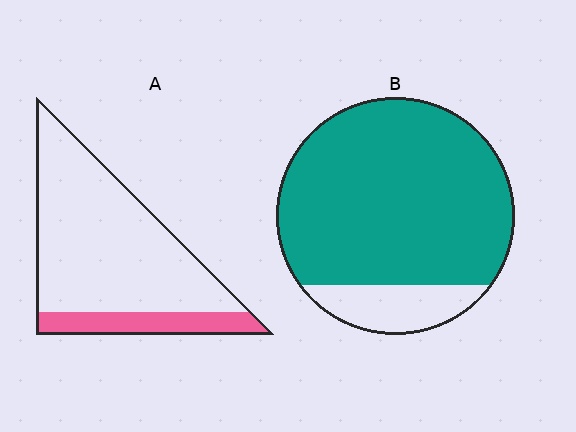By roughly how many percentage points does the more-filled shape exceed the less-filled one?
By roughly 65 percentage points (B over A).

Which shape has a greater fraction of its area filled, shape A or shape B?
Shape B.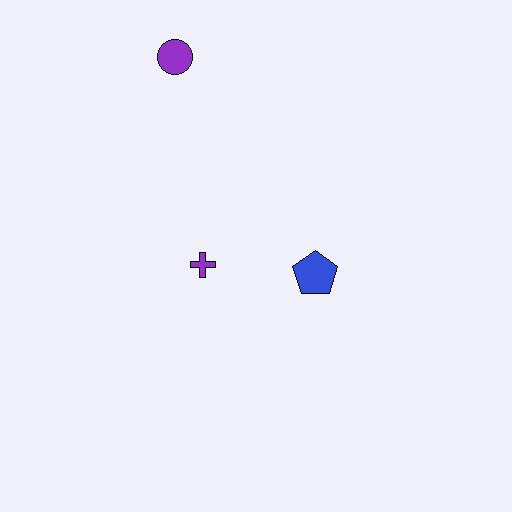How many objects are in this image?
There are 3 objects.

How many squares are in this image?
There are no squares.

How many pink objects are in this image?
There are no pink objects.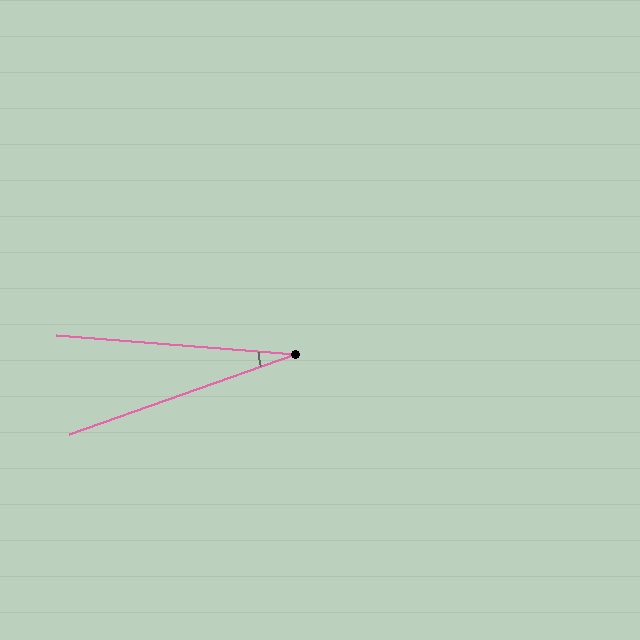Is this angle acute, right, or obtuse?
It is acute.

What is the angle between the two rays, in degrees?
Approximately 24 degrees.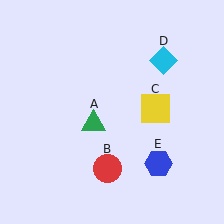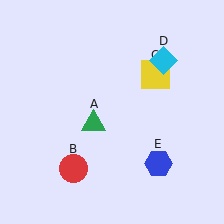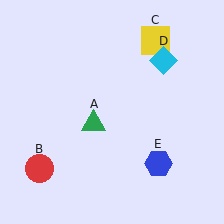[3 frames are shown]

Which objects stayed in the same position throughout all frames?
Green triangle (object A) and cyan diamond (object D) and blue hexagon (object E) remained stationary.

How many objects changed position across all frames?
2 objects changed position: red circle (object B), yellow square (object C).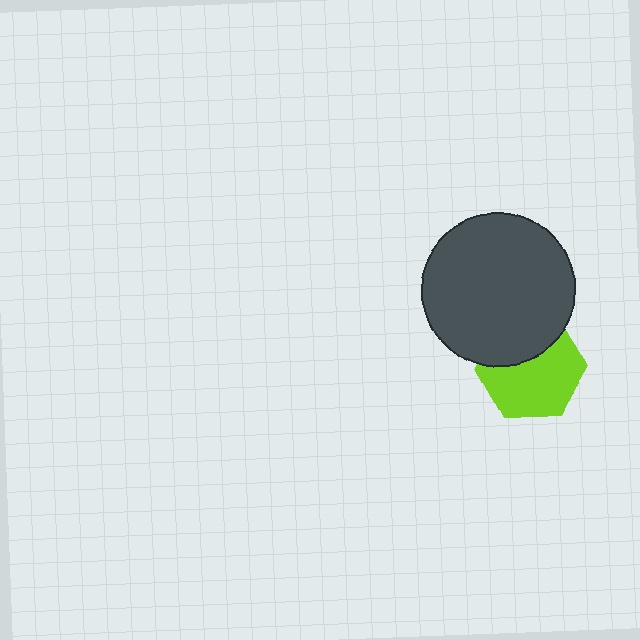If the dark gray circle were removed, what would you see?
You would see the complete lime hexagon.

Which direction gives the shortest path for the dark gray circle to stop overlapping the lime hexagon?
Moving up gives the shortest separation.